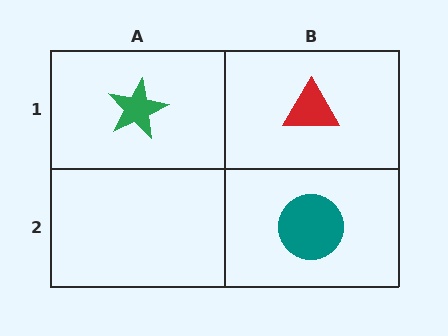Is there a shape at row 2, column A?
No, that cell is empty.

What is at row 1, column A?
A green star.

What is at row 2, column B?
A teal circle.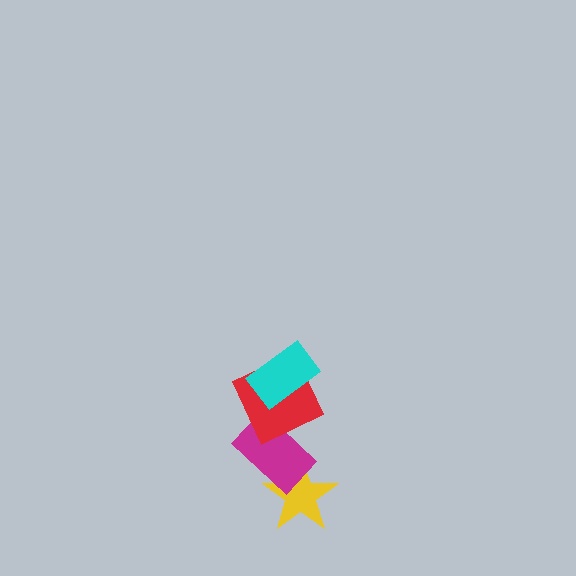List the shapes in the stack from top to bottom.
From top to bottom: the cyan rectangle, the red square, the magenta rectangle, the yellow star.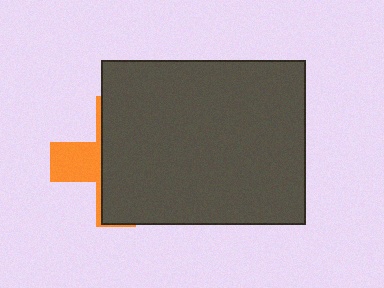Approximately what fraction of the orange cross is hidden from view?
Roughly 70% of the orange cross is hidden behind the dark gray rectangle.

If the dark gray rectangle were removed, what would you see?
You would see the complete orange cross.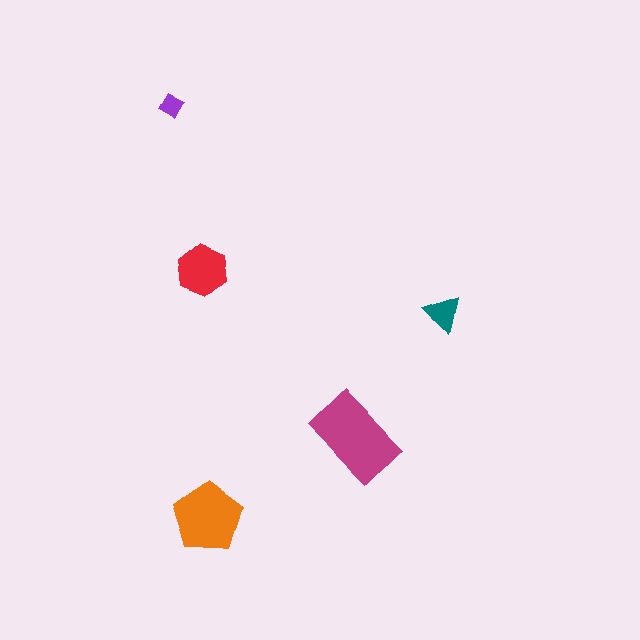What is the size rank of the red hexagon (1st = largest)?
3rd.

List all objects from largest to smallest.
The magenta rectangle, the orange pentagon, the red hexagon, the teal triangle, the purple diamond.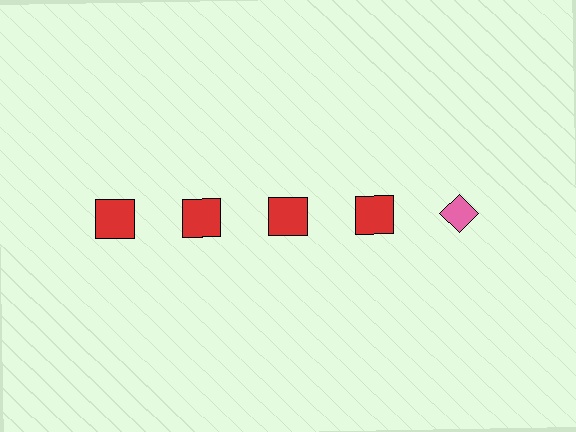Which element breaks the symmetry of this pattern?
The pink diamond in the top row, rightmost column breaks the symmetry. All other shapes are red squares.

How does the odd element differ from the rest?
It differs in both color (pink instead of red) and shape (diamond instead of square).